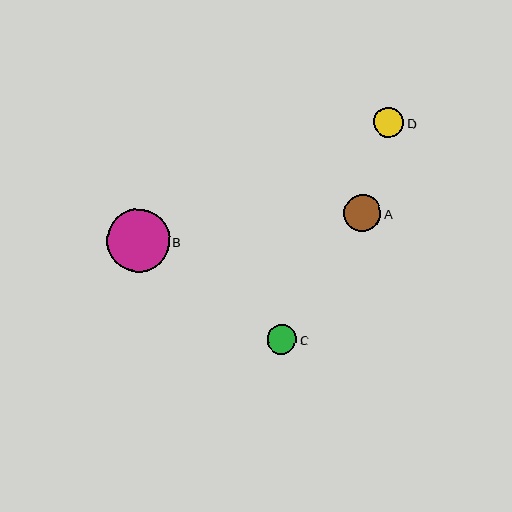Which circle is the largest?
Circle B is the largest with a size of approximately 62 pixels.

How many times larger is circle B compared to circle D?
Circle B is approximately 2.1 times the size of circle D.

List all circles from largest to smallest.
From largest to smallest: B, A, D, C.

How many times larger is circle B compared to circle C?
Circle B is approximately 2.1 times the size of circle C.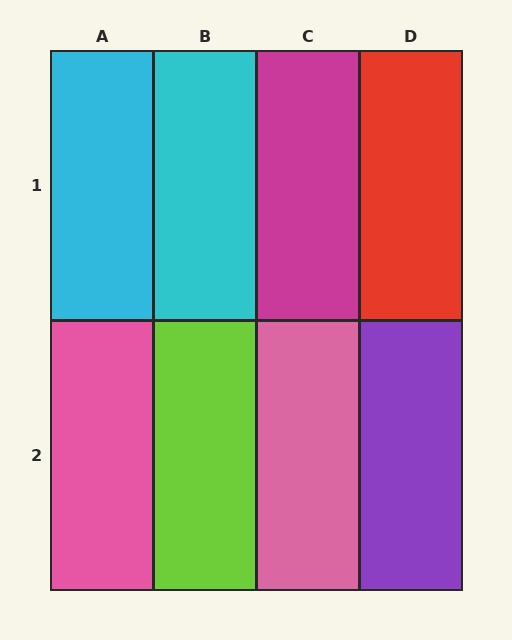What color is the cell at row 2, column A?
Pink.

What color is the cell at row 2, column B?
Lime.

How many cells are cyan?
2 cells are cyan.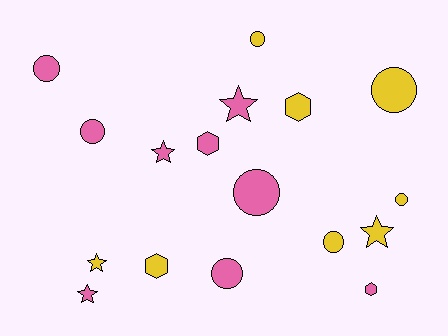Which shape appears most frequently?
Circle, with 8 objects.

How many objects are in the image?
There are 17 objects.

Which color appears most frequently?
Pink, with 9 objects.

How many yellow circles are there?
There are 4 yellow circles.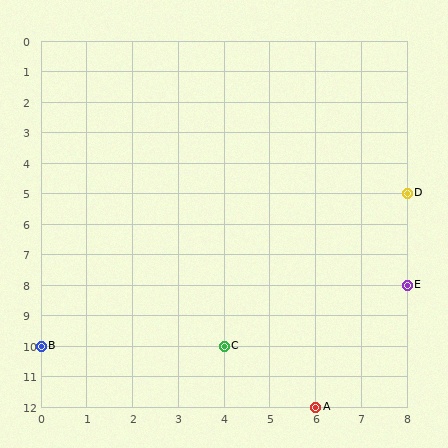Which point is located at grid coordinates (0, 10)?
Point B is at (0, 10).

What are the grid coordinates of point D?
Point D is at grid coordinates (8, 5).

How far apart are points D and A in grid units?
Points D and A are 2 columns and 7 rows apart (about 7.3 grid units diagonally).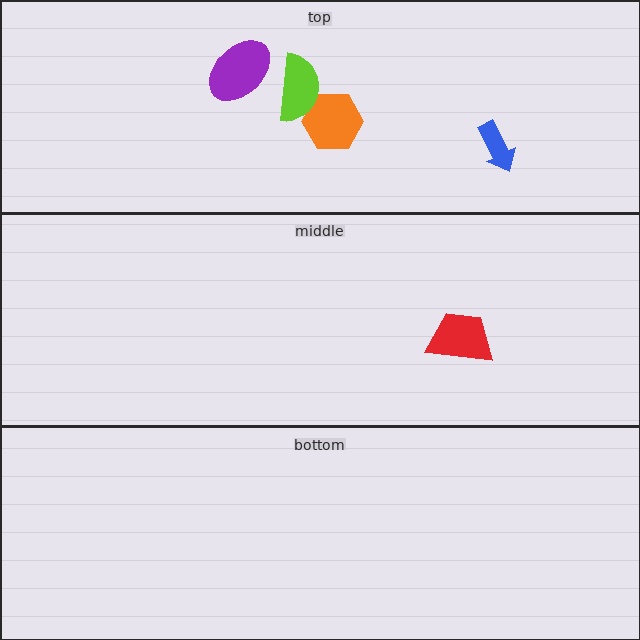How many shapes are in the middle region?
1.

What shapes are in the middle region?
The red trapezoid.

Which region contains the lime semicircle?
The top region.